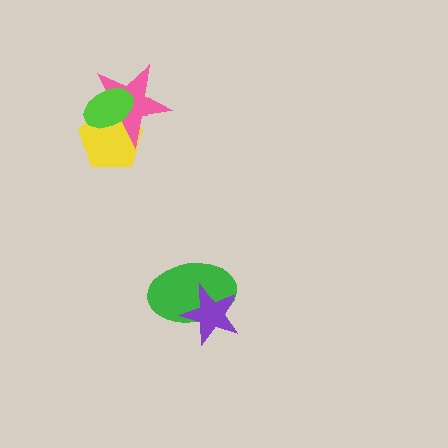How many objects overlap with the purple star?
1 object overlaps with the purple star.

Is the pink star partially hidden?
Yes, it is partially covered by another shape.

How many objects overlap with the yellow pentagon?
2 objects overlap with the yellow pentagon.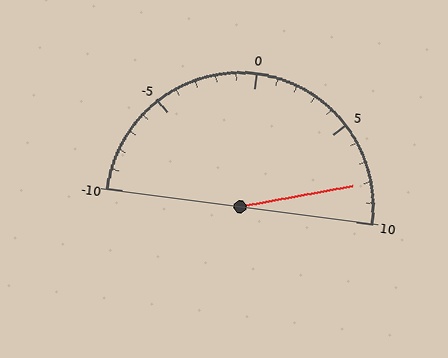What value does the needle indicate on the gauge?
The needle indicates approximately 8.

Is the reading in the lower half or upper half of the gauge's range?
The reading is in the upper half of the range (-10 to 10).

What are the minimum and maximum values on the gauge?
The gauge ranges from -10 to 10.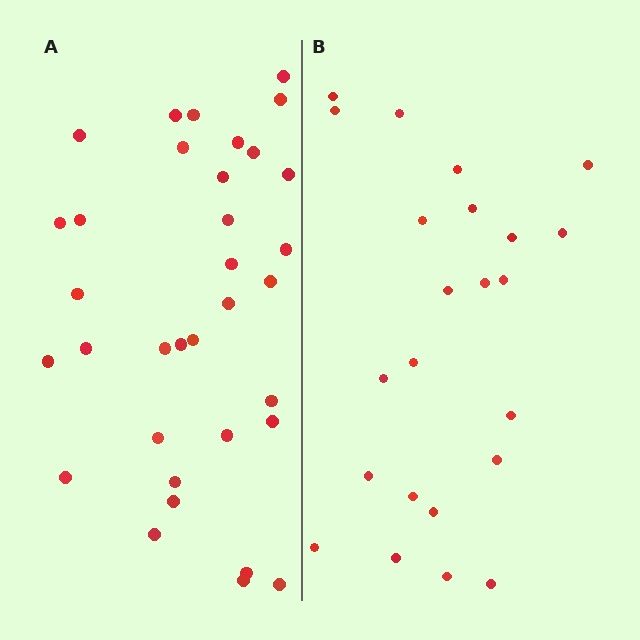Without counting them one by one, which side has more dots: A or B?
Region A (the left region) has more dots.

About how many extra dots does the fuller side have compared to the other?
Region A has roughly 12 or so more dots than region B.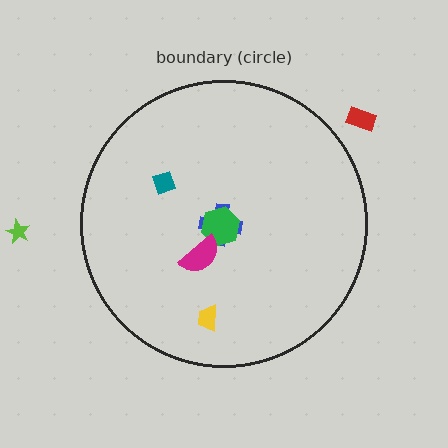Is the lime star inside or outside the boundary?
Outside.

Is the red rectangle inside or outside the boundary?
Outside.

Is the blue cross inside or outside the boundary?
Inside.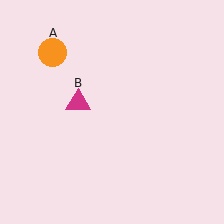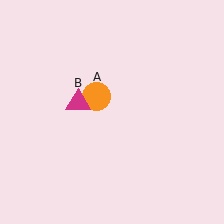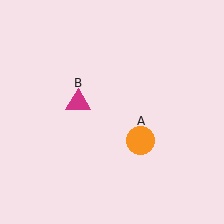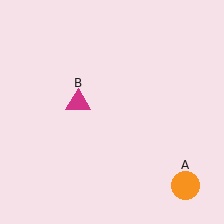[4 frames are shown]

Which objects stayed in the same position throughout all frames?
Magenta triangle (object B) remained stationary.